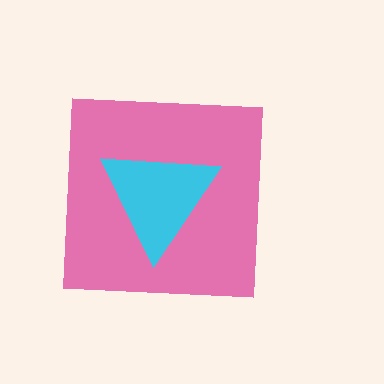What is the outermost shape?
The pink square.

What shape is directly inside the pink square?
The cyan triangle.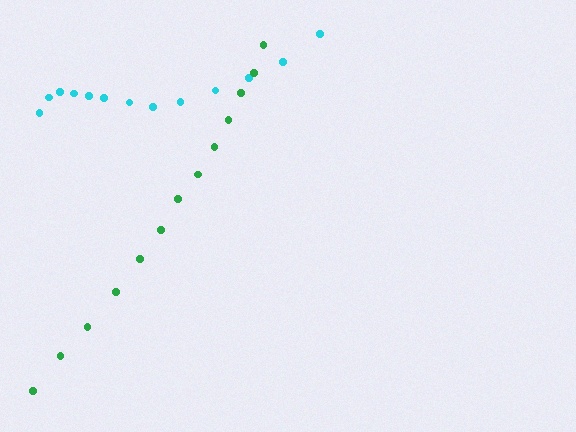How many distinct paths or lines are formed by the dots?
There are 2 distinct paths.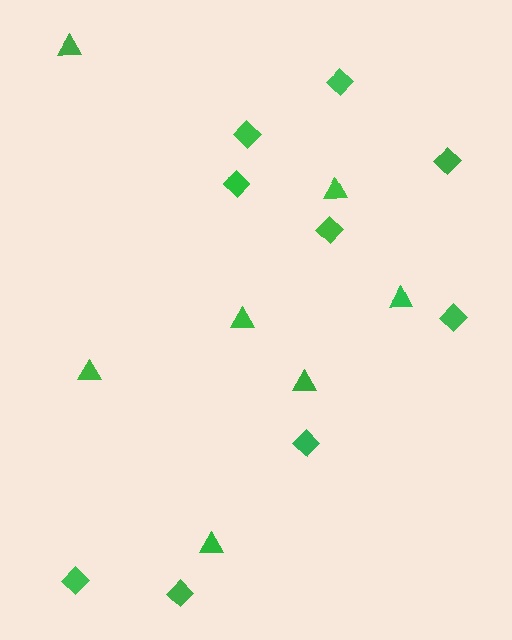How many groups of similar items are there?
There are 2 groups: one group of diamonds (9) and one group of triangles (7).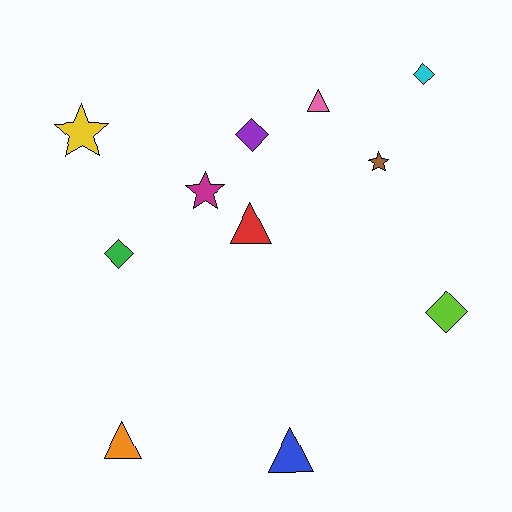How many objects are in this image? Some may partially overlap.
There are 11 objects.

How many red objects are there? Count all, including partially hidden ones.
There is 1 red object.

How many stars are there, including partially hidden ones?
There are 3 stars.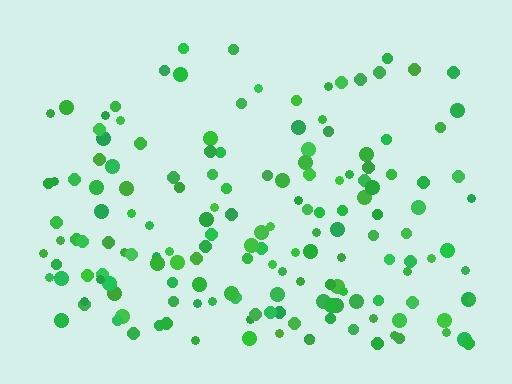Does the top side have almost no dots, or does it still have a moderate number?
Still a moderate number, just noticeably fewer than the bottom.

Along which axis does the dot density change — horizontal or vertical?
Vertical.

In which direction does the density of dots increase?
From top to bottom, with the bottom side densest.